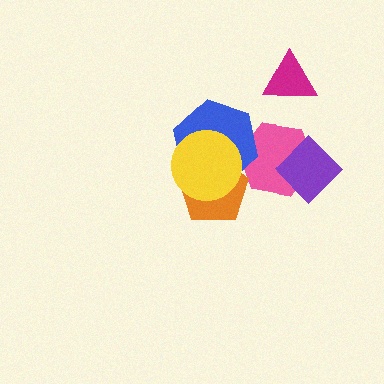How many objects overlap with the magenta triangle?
0 objects overlap with the magenta triangle.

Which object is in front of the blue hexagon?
The yellow circle is in front of the blue hexagon.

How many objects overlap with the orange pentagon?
2 objects overlap with the orange pentagon.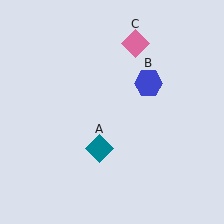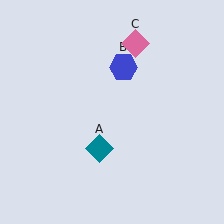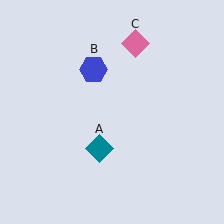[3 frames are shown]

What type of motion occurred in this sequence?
The blue hexagon (object B) rotated counterclockwise around the center of the scene.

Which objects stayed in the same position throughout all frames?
Teal diamond (object A) and pink diamond (object C) remained stationary.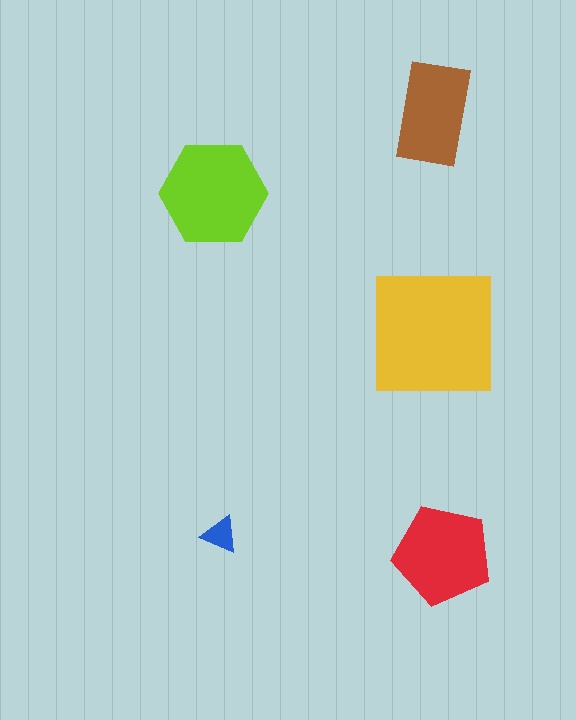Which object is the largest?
The yellow square.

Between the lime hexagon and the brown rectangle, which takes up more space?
The lime hexagon.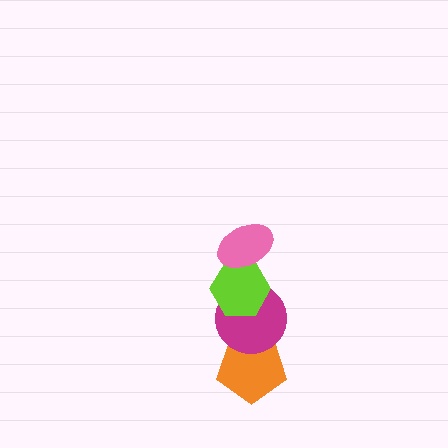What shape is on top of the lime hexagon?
The pink ellipse is on top of the lime hexagon.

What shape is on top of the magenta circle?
The lime hexagon is on top of the magenta circle.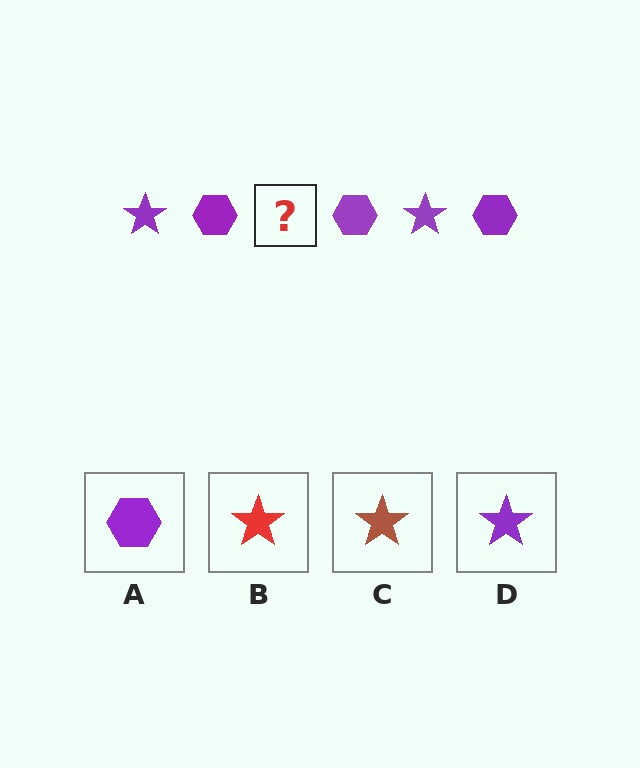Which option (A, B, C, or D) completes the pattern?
D.